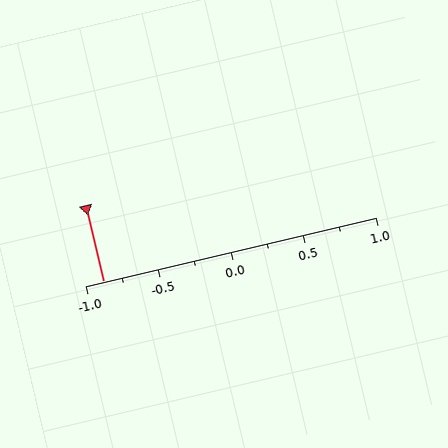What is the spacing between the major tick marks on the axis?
The major ticks are spaced 0.5 apart.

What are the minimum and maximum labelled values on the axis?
The axis runs from -1.0 to 1.0.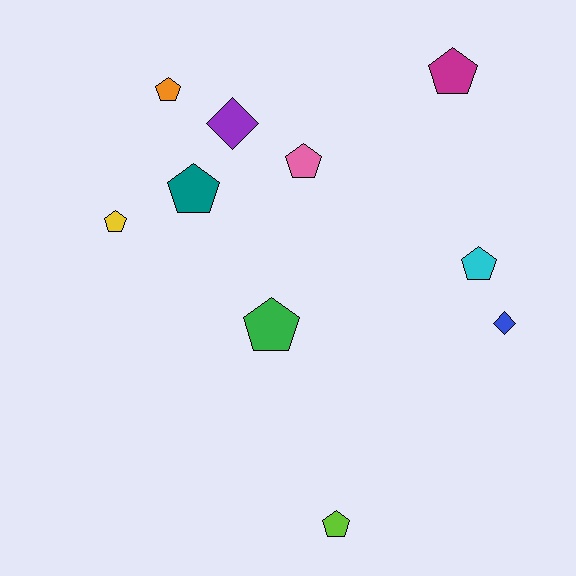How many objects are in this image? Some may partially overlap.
There are 10 objects.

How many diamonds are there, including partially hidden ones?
There are 2 diamonds.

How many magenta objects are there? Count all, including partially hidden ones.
There is 1 magenta object.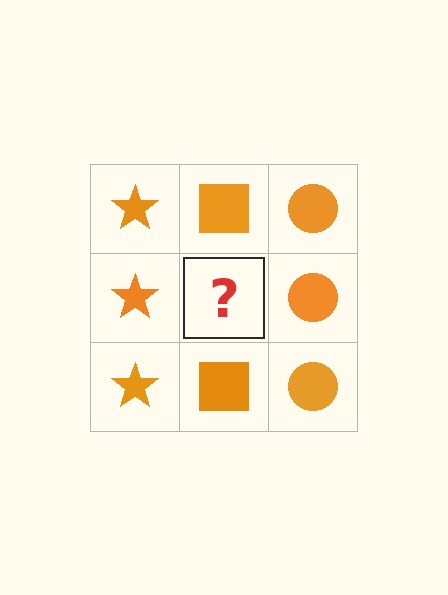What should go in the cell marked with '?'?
The missing cell should contain an orange square.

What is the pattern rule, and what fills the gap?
The rule is that each column has a consistent shape. The gap should be filled with an orange square.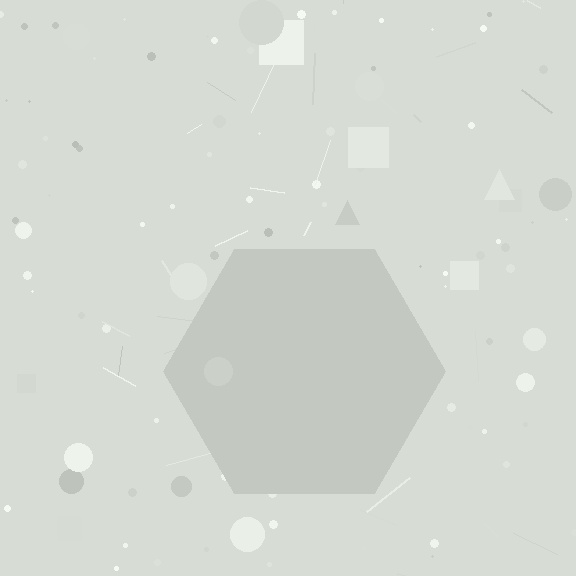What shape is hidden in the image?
A hexagon is hidden in the image.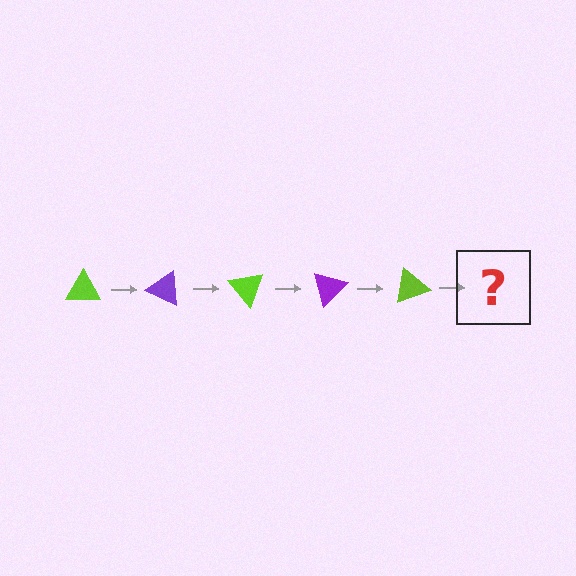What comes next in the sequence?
The next element should be a purple triangle, rotated 125 degrees from the start.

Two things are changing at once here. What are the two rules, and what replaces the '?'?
The two rules are that it rotates 25 degrees each step and the color cycles through lime and purple. The '?' should be a purple triangle, rotated 125 degrees from the start.